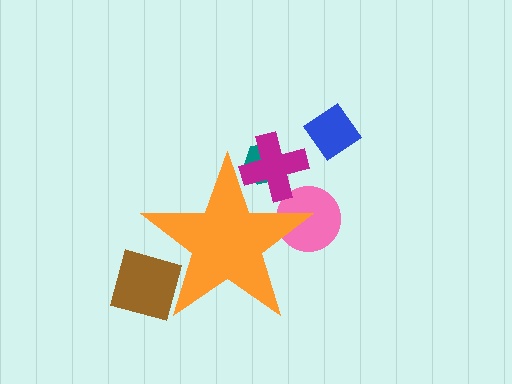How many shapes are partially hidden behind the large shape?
4 shapes are partially hidden.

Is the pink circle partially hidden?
Yes, the pink circle is partially hidden behind the orange star.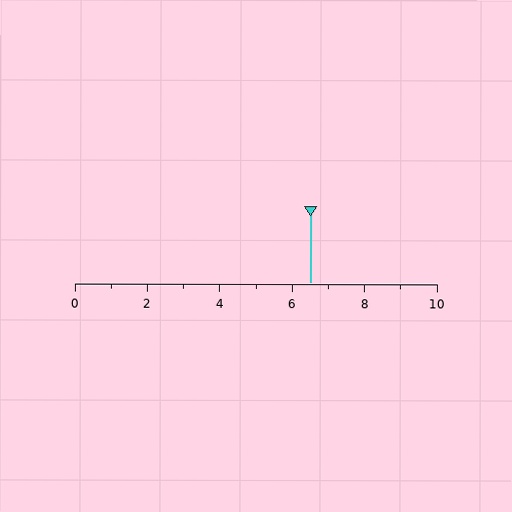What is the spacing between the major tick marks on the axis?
The major ticks are spaced 2 apart.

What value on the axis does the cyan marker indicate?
The marker indicates approximately 6.5.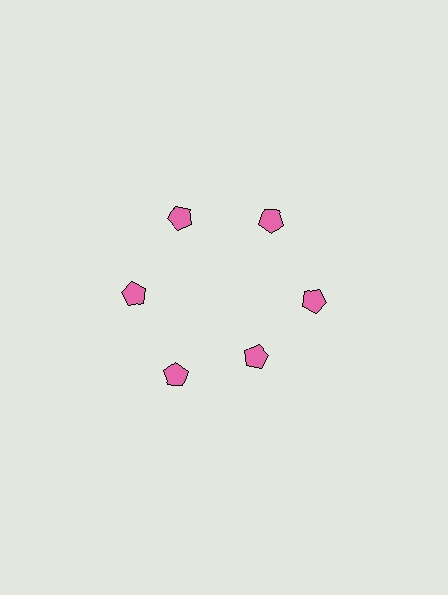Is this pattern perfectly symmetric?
No. The 6 pink pentagons are arranged in a ring, but one element near the 5 o'clock position is pulled inward toward the center, breaking the 6-fold rotational symmetry.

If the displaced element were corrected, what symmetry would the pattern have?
It would have 6-fold rotational symmetry — the pattern would map onto itself every 60 degrees.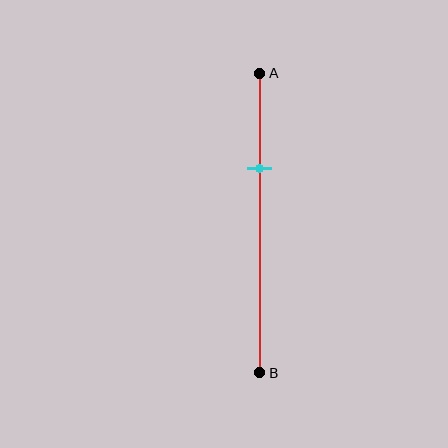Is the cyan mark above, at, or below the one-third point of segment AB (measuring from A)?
The cyan mark is approximately at the one-third point of segment AB.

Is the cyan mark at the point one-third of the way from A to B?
Yes, the mark is approximately at the one-third point.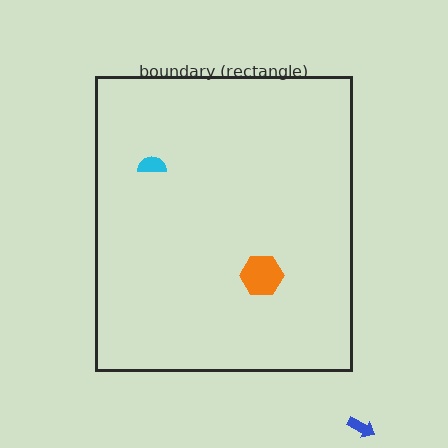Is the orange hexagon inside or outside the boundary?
Inside.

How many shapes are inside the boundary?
2 inside, 1 outside.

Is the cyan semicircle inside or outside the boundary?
Inside.